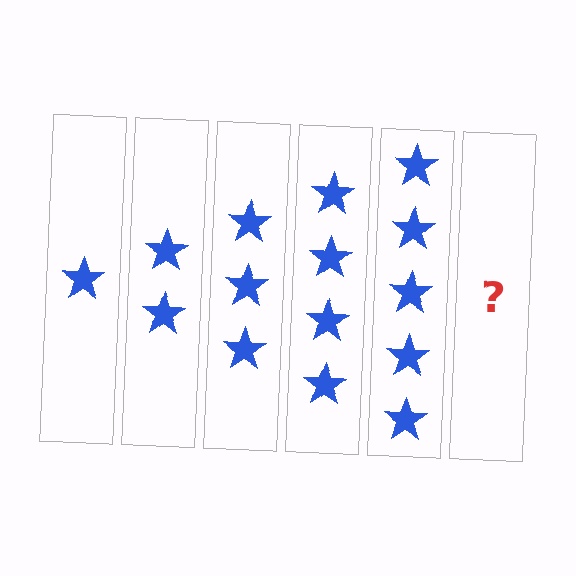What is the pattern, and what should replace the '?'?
The pattern is that each step adds one more star. The '?' should be 6 stars.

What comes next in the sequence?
The next element should be 6 stars.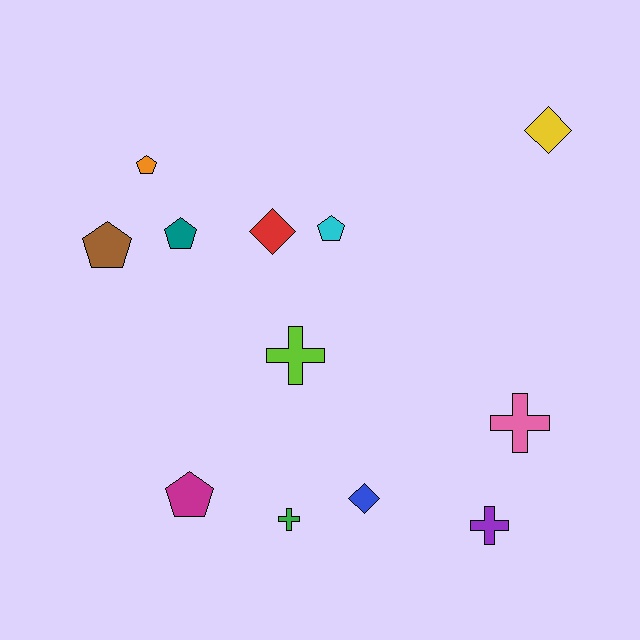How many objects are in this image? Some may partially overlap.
There are 12 objects.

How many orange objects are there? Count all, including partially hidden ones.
There is 1 orange object.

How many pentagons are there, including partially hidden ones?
There are 5 pentagons.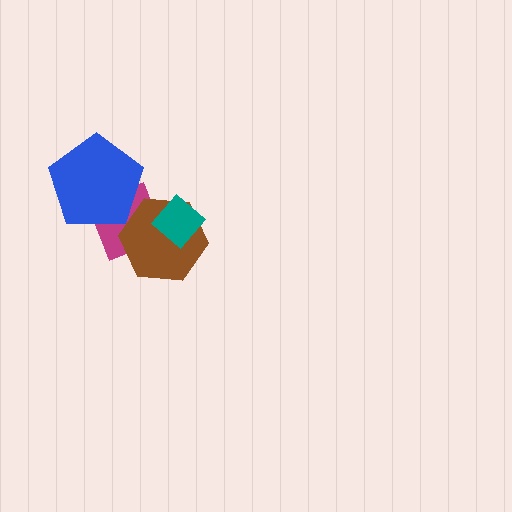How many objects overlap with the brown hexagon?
2 objects overlap with the brown hexagon.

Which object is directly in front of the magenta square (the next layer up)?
The brown hexagon is directly in front of the magenta square.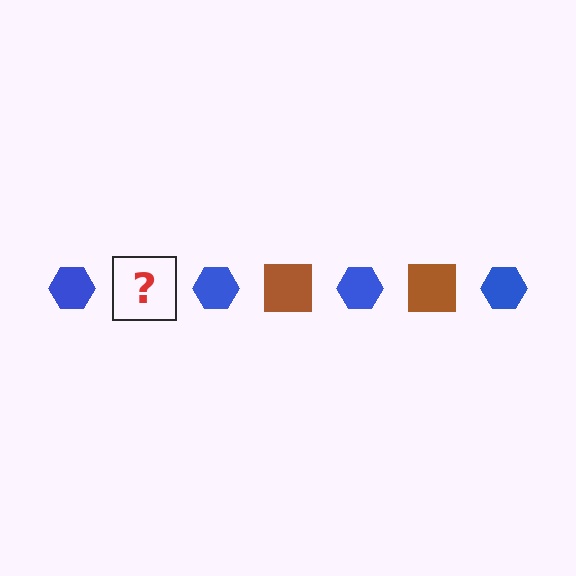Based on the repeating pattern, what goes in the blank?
The blank should be a brown square.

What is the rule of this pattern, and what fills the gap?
The rule is that the pattern alternates between blue hexagon and brown square. The gap should be filled with a brown square.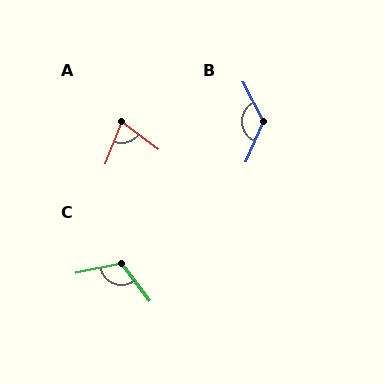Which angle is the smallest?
A, at approximately 75 degrees.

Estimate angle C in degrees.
Approximately 116 degrees.